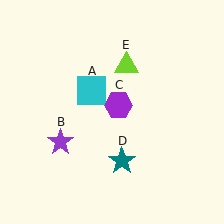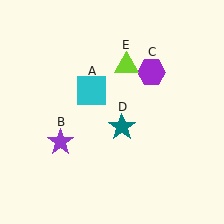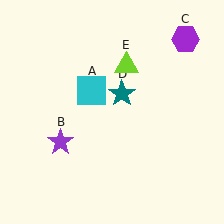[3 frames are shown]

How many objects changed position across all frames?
2 objects changed position: purple hexagon (object C), teal star (object D).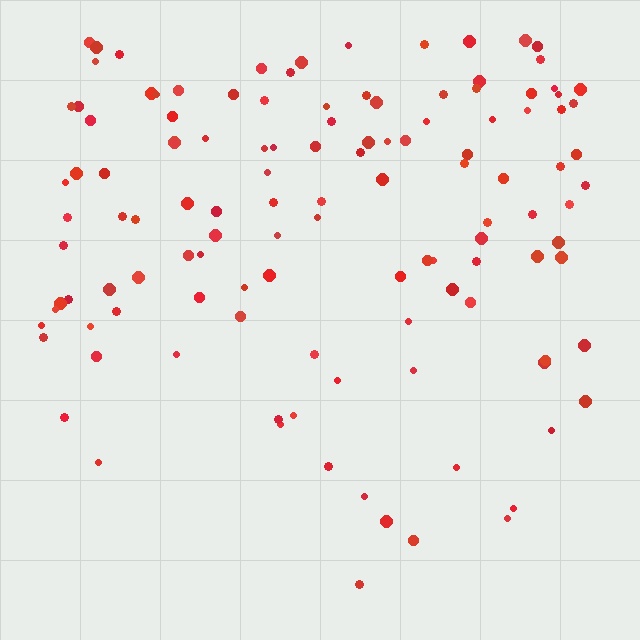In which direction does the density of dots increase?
From bottom to top, with the top side densest.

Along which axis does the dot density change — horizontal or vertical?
Vertical.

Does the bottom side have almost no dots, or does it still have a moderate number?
Still a moderate number, just noticeably fewer than the top.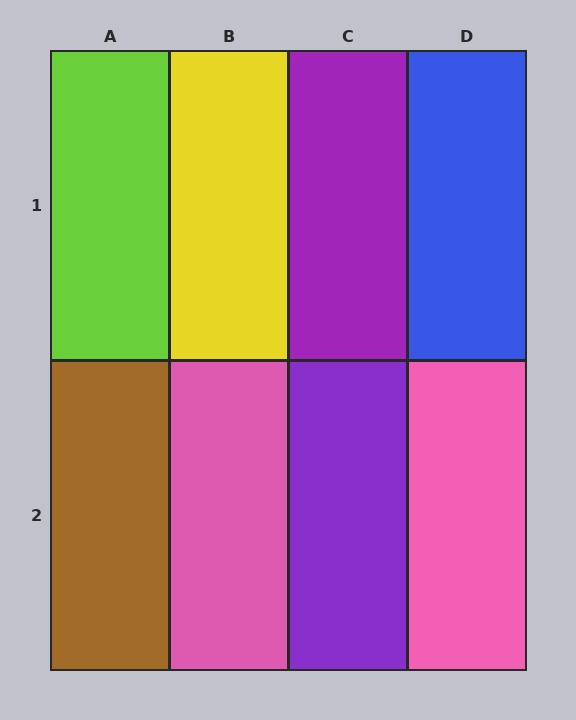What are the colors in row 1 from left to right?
Lime, yellow, purple, blue.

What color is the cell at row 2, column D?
Pink.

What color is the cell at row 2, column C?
Purple.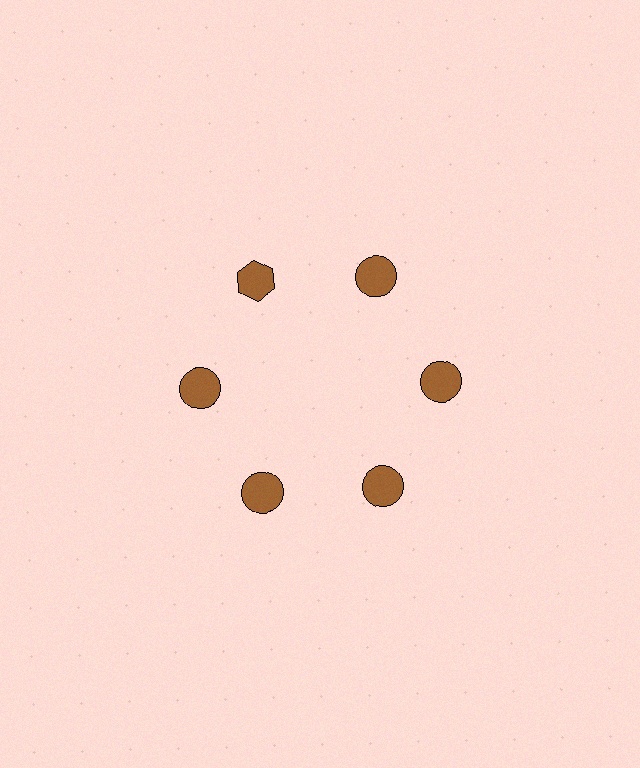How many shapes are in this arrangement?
There are 6 shapes arranged in a ring pattern.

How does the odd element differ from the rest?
It has a different shape: hexagon instead of circle.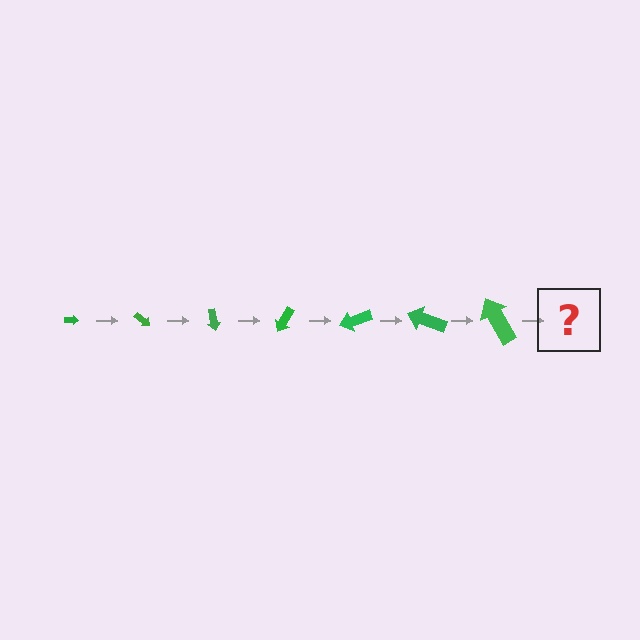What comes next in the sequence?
The next element should be an arrow, larger than the previous one and rotated 280 degrees from the start.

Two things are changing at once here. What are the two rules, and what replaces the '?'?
The two rules are that the arrow grows larger each step and it rotates 40 degrees each step. The '?' should be an arrow, larger than the previous one and rotated 280 degrees from the start.